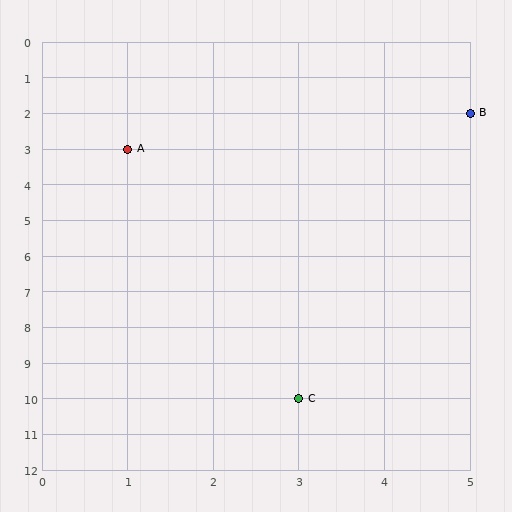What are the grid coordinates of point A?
Point A is at grid coordinates (1, 3).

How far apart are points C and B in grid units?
Points C and B are 2 columns and 8 rows apart (about 8.2 grid units diagonally).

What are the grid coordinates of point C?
Point C is at grid coordinates (3, 10).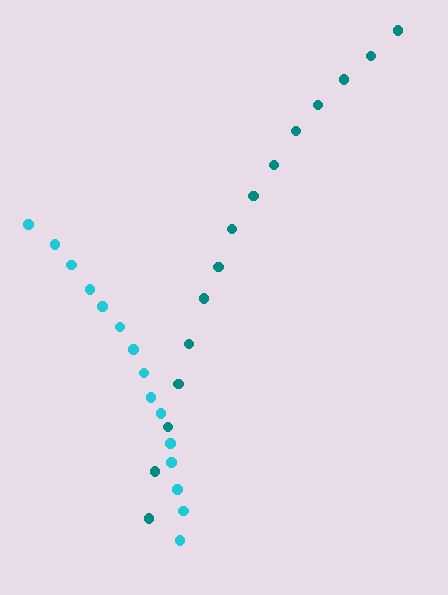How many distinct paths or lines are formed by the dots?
There are 2 distinct paths.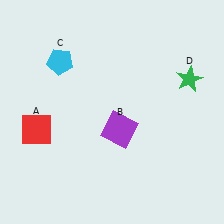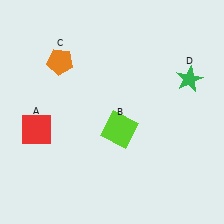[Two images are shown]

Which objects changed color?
B changed from purple to lime. C changed from cyan to orange.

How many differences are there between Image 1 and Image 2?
There are 2 differences between the two images.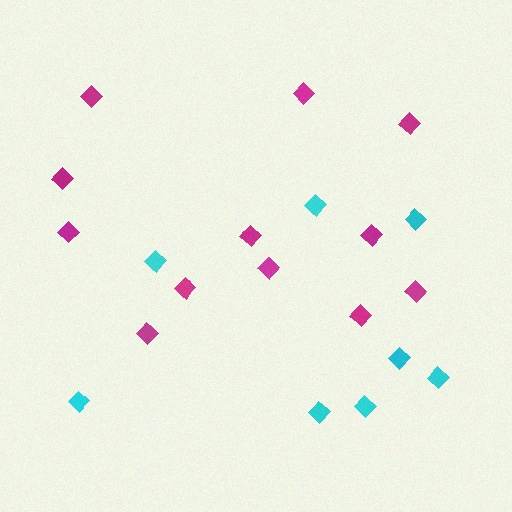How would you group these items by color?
There are 2 groups: one group of magenta diamonds (12) and one group of cyan diamonds (8).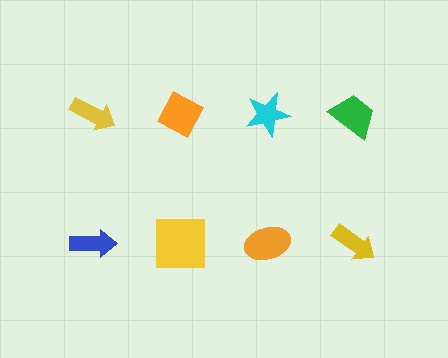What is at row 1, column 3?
A cyan star.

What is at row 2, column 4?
A yellow arrow.